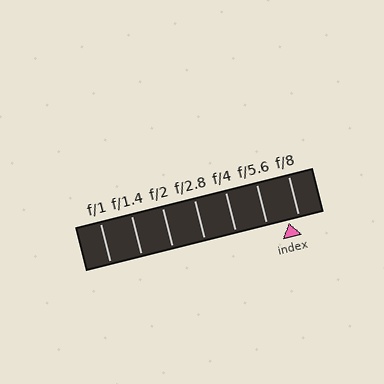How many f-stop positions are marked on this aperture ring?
There are 7 f-stop positions marked.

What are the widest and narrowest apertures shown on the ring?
The widest aperture shown is f/1 and the narrowest is f/8.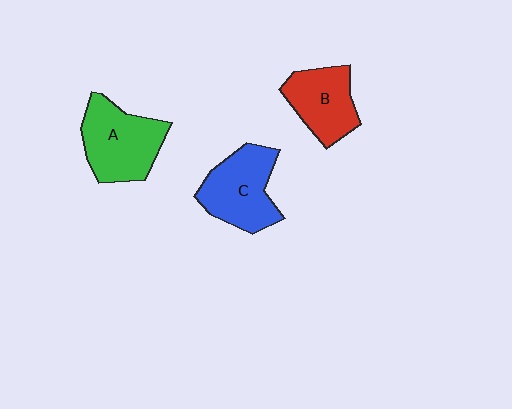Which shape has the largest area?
Shape A (green).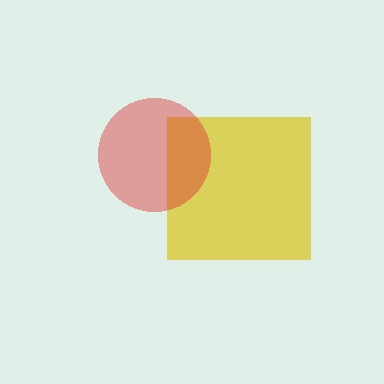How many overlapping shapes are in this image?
There are 2 overlapping shapes in the image.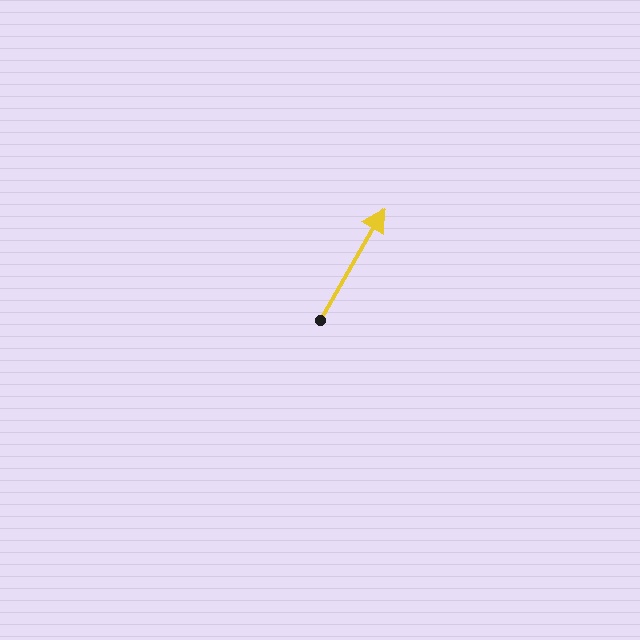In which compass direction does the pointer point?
Northeast.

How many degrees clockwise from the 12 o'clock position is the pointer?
Approximately 30 degrees.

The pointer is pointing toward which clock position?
Roughly 1 o'clock.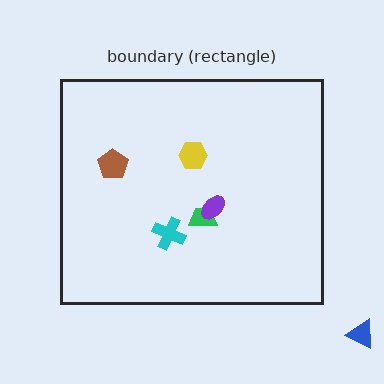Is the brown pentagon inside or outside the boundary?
Inside.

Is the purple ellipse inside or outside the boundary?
Inside.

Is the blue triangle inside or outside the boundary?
Outside.